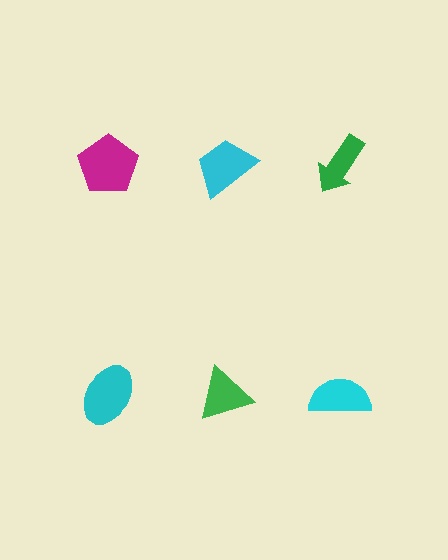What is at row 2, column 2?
A green triangle.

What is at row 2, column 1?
A cyan ellipse.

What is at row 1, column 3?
A green arrow.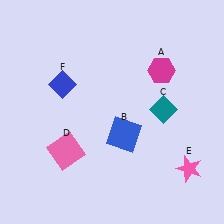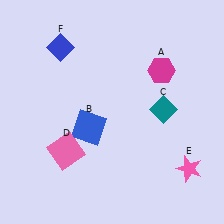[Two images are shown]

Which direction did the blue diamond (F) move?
The blue diamond (F) moved up.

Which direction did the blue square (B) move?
The blue square (B) moved left.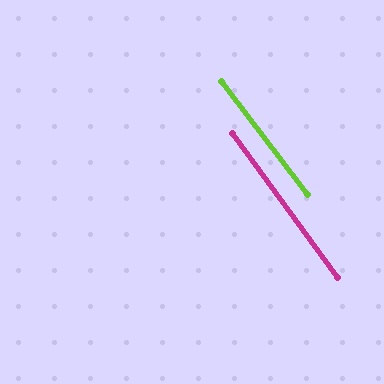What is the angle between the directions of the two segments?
Approximately 1 degree.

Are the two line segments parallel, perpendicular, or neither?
Parallel — their directions differ by only 1.0°.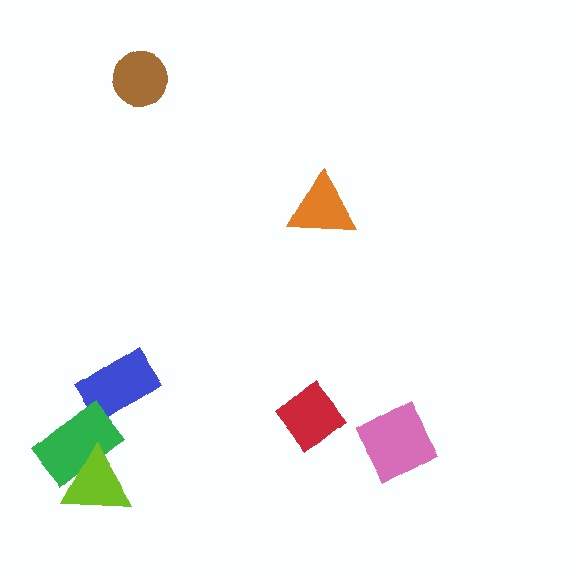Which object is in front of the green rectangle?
The lime triangle is in front of the green rectangle.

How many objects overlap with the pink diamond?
0 objects overlap with the pink diamond.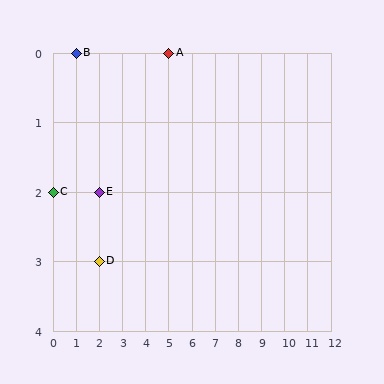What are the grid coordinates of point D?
Point D is at grid coordinates (2, 3).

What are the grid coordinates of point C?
Point C is at grid coordinates (0, 2).